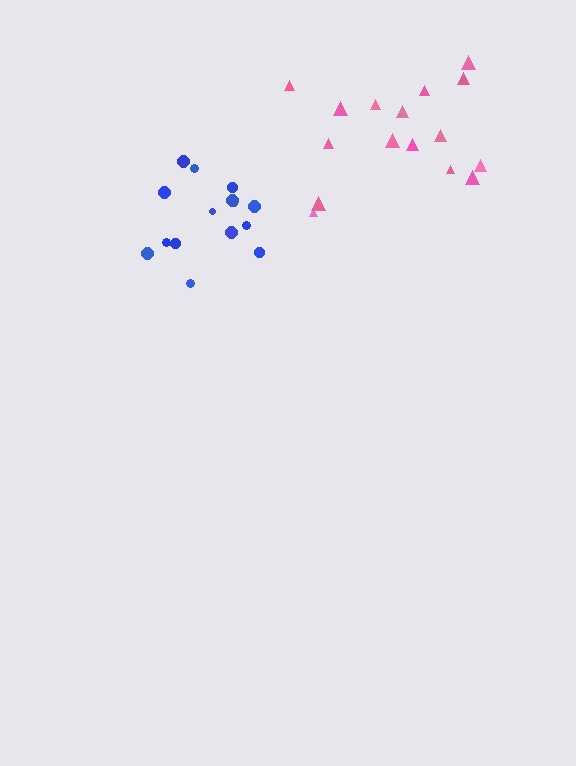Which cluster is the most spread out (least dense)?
Pink.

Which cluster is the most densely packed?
Blue.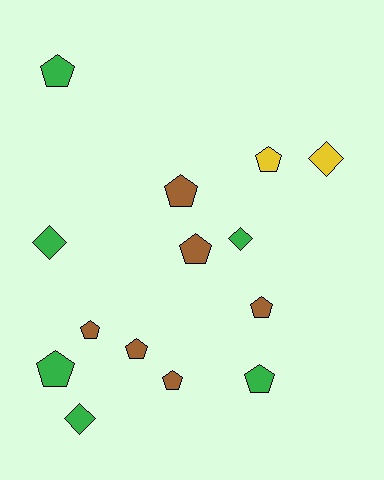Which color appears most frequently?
Green, with 6 objects.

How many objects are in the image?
There are 14 objects.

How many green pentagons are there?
There are 3 green pentagons.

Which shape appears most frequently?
Pentagon, with 10 objects.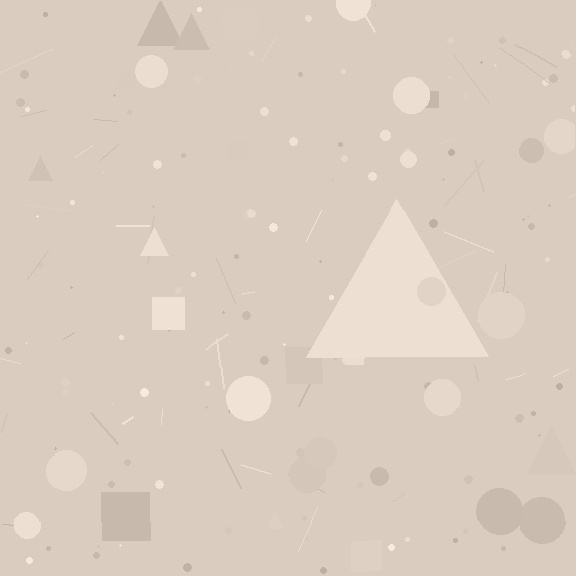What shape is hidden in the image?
A triangle is hidden in the image.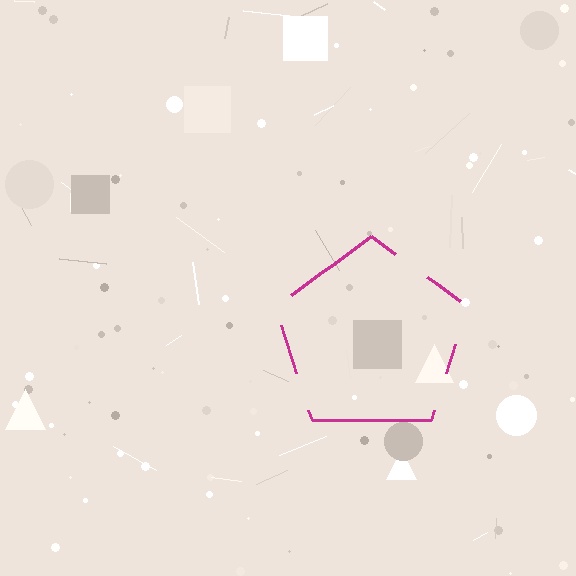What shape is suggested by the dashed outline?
The dashed outline suggests a pentagon.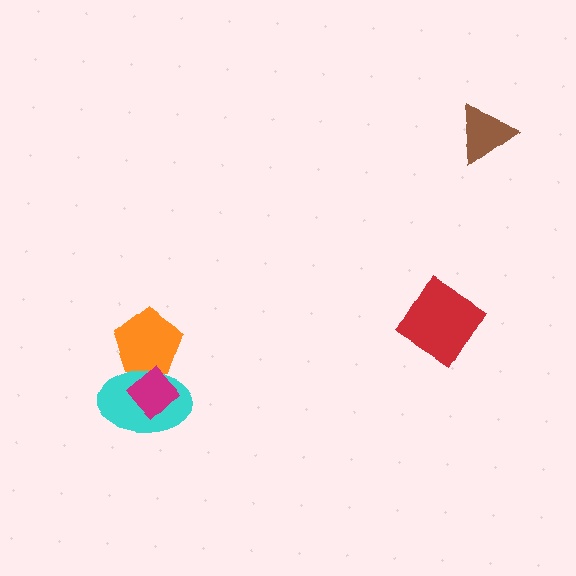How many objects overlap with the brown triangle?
0 objects overlap with the brown triangle.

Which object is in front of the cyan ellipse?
The magenta diamond is in front of the cyan ellipse.